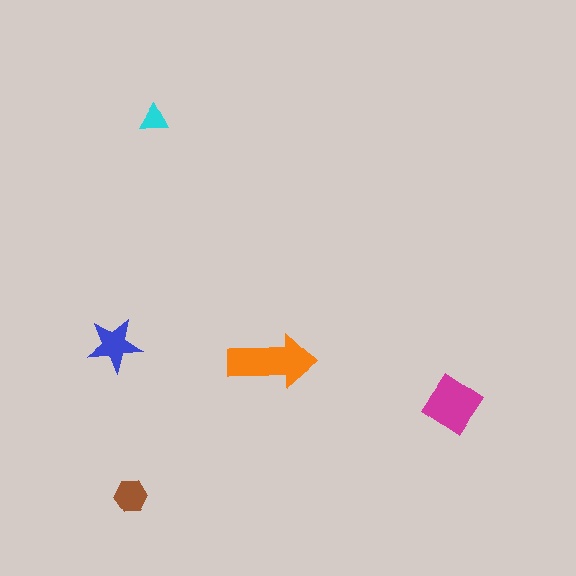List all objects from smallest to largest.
The cyan triangle, the brown hexagon, the blue star, the magenta diamond, the orange arrow.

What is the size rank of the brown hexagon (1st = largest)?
4th.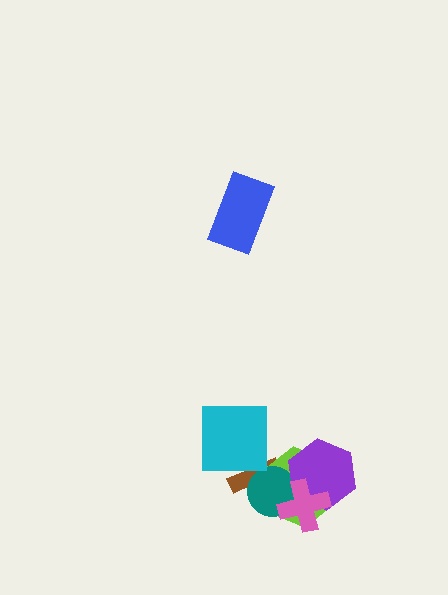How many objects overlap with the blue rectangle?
0 objects overlap with the blue rectangle.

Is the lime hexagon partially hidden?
Yes, it is partially covered by another shape.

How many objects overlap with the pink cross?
3 objects overlap with the pink cross.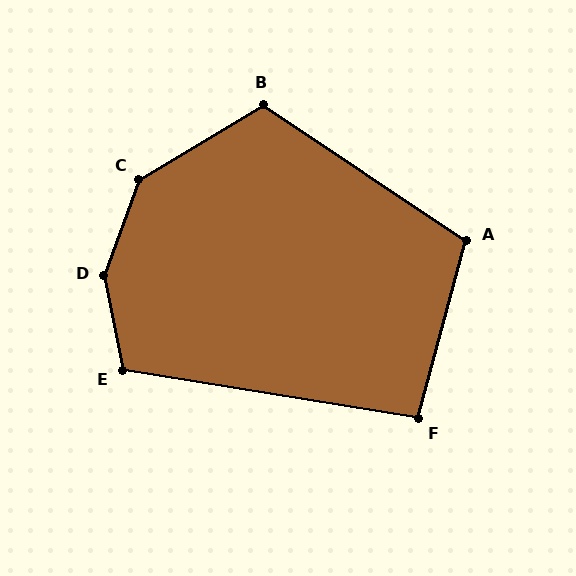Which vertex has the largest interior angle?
D, at approximately 149 degrees.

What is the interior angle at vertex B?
Approximately 115 degrees (obtuse).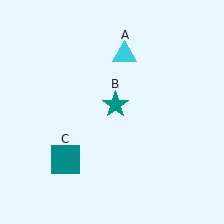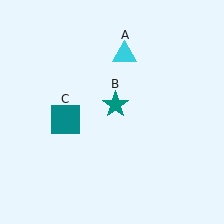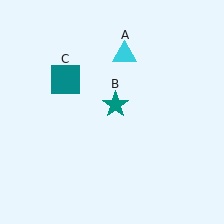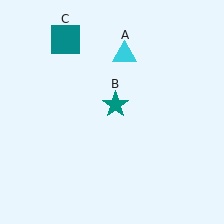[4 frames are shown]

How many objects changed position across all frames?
1 object changed position: teal square (object C).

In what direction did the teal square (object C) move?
The teal square (object C) moved up.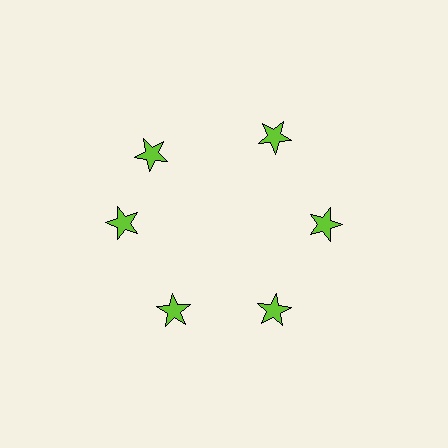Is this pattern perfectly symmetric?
No. The 6 lime stars are arranged in a ring, but one element near the 11 o'clock position is rotated out of alignment along the ring, breaking the 6-fold rotational symmetry.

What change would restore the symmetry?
The symmetry would be restored by rotating it back into even spacing with its neighbors so that all 6 stars sit at equal angles and equal distance from the center.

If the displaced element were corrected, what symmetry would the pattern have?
It would have 6-fold rotational symmetry — the pattern would map onto itself every 60 degrees.